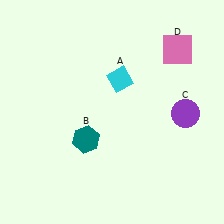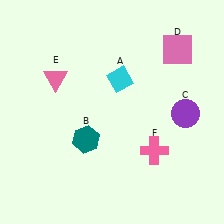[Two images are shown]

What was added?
A pink triangle (E), a pink cross (F) were added in Image 2.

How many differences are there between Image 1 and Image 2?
There are 2 differences between the two images.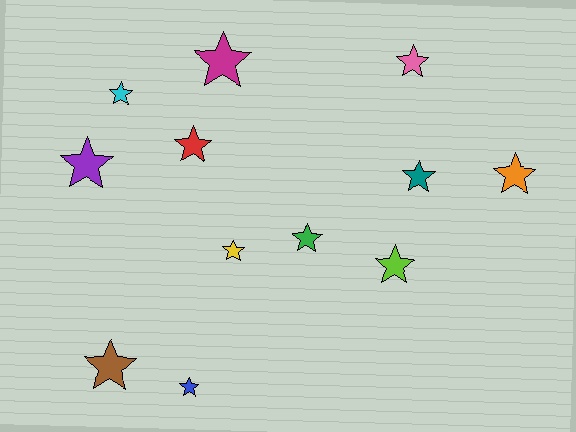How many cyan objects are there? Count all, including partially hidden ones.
There is 1 cyan object.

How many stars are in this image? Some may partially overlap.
There are 12 stars.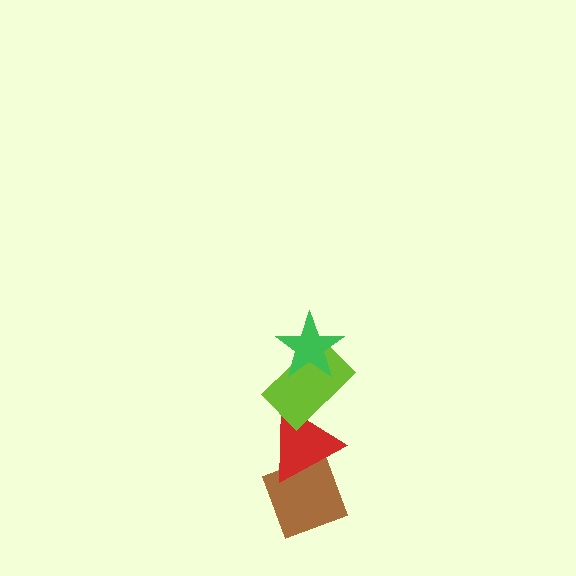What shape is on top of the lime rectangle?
The green star is on top of the lime rectangle.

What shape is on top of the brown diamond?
The red triangle is on top of the brown diamond.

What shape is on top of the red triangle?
The lime rectangle is on top of the red triangle.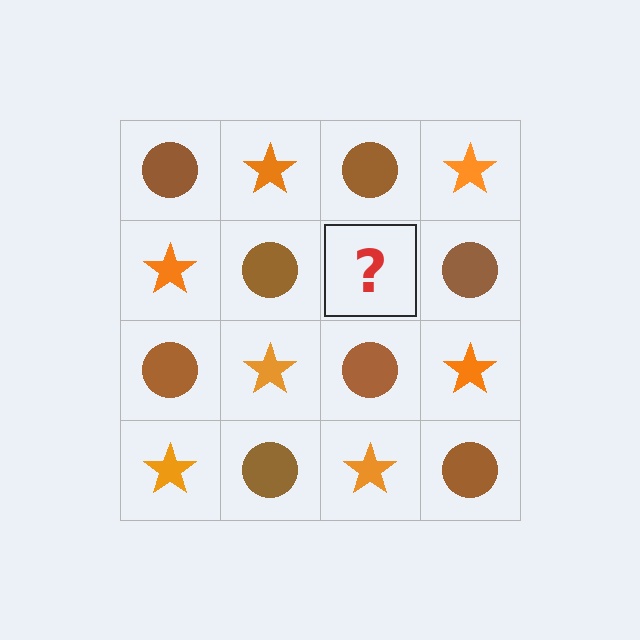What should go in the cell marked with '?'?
The missing cell should contain an orange star.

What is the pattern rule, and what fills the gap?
The rule is that it alternates brown circle and orange star in a checkerboard pattern. The gap should be filled with an orange star.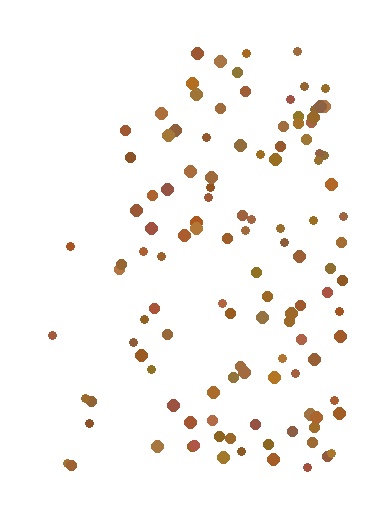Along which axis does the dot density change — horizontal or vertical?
Horizontal.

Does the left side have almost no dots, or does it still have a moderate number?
Still a moderate number, just noticeably fewer than the right.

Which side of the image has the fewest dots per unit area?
The left.